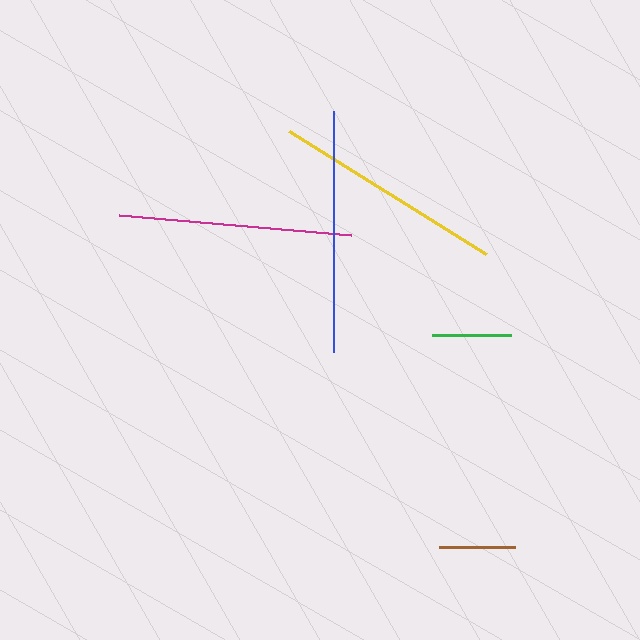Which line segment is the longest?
The blue line is the longest at approximately 241 pixels.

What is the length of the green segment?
The green segment is approximately 79 pixels long.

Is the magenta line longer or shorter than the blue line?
The blue line is longer than the magenta line.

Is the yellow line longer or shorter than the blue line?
The blue line is longer than the yellow line.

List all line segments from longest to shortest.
From longest to shortest: blue, magenta, yellow, green, brown.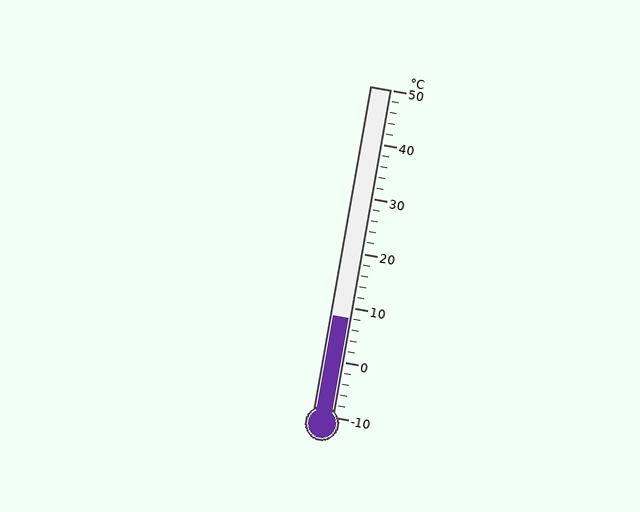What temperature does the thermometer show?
The thermometer shows approximately 8°C.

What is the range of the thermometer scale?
The thermometer scale ranges from -10°C to 50°C.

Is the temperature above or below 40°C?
The temperature is below 40°C.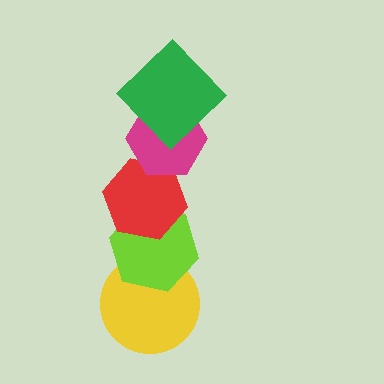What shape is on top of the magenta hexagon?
The green diamond is on top of the magenta hexagon.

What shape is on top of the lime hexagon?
The red hexagon is on top of the lime hexagon.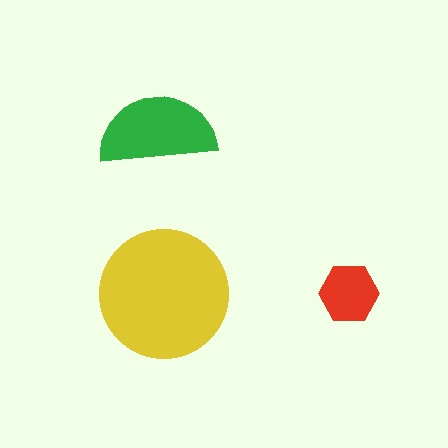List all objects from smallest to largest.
The red hexagon, the green semicircle, the yellow circle.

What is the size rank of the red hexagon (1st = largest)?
3rd.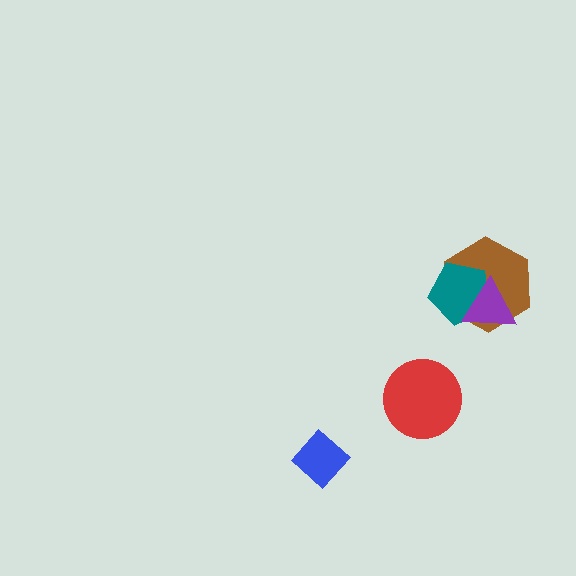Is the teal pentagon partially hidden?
Yes, it is partially covered by another shape.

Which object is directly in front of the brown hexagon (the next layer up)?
The teal pentagon is directly in front of the brown hexagon.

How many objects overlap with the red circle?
0 objects overlap with the red circle.